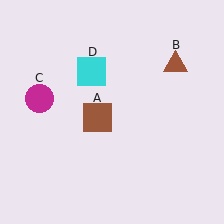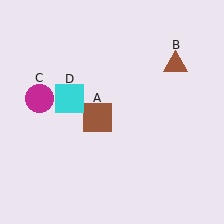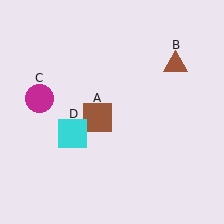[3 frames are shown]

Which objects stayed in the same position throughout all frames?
Brown square (object A) and brown triangle (object B) and magenta circle (object C) remained stationary.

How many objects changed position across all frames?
1 object changed position: cyan square (object D).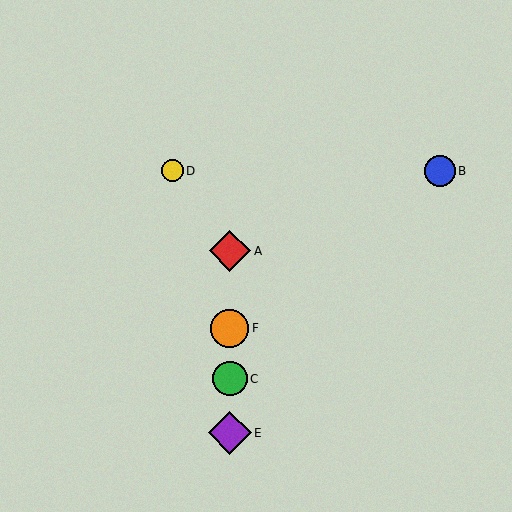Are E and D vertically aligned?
No, E is at x≈230 and D is at x≈172.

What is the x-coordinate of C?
Object C is at x≈230.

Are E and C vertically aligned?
Yes, both are at x≈230.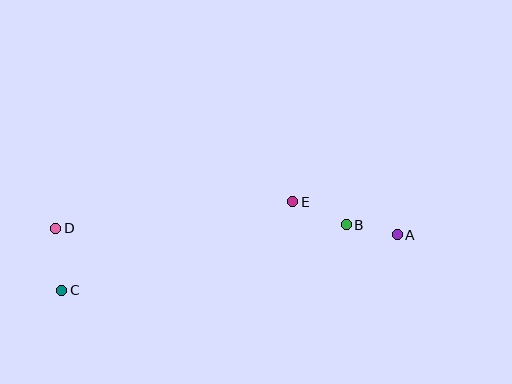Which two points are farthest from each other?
Points A and D are farthest from each other.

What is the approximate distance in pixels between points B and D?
The distance between B and D is approximately 291 pixels.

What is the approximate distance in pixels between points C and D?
The distance between C and D is approximately 62 pixels.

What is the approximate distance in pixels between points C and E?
The distance between C and E is approximately 247 pixels.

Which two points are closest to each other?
Points A and B are closest to each other.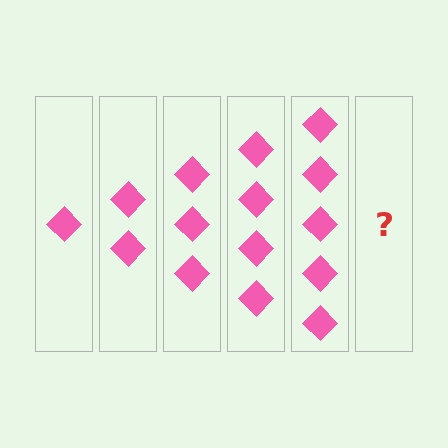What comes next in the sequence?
The next element should be 6 diamonds.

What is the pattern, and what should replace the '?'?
The pattern is that each step adds one more diamond. The '?' should be 6 diamonds.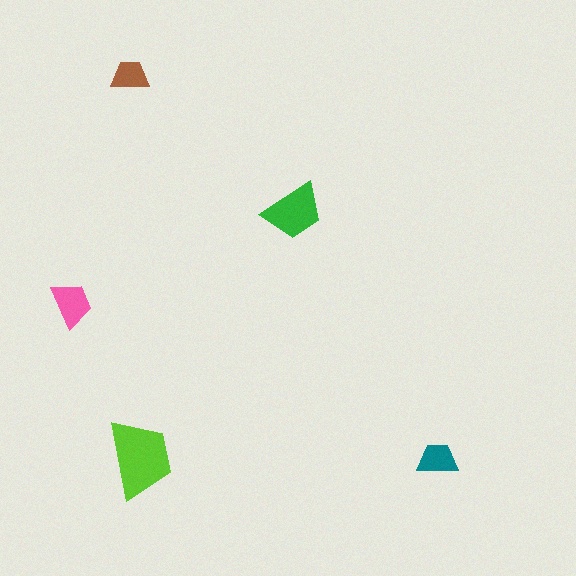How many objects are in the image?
There are 5 objects in the image.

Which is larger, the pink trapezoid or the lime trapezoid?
The lime one.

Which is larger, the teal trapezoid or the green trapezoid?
The green one.